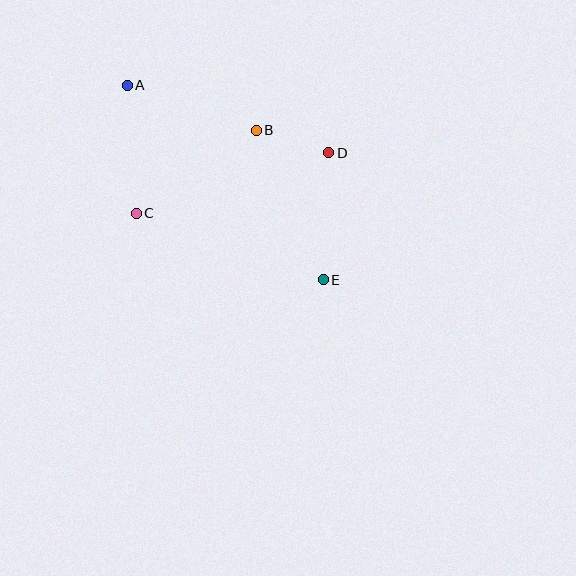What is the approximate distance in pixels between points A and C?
The distance between A and C is approximately 128 pixels.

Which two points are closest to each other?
Points B and D are closest to each other.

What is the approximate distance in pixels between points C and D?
The distance between C and D is approximately 202 pixels.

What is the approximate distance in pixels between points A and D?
The distance between A and D is approximately 213 pixels.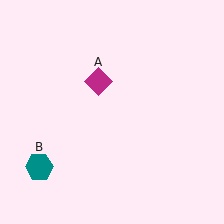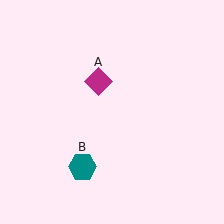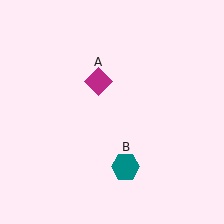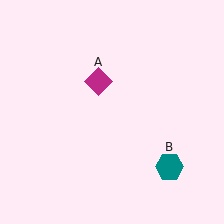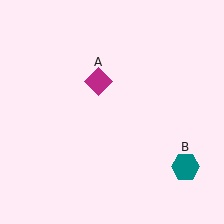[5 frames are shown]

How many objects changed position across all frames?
1 object changed position: teal hexagon (object B).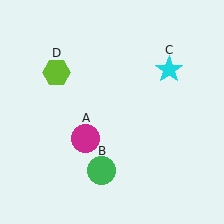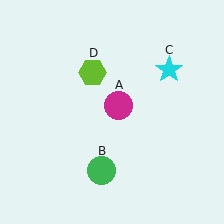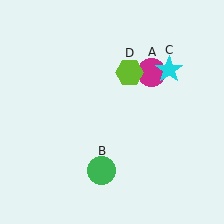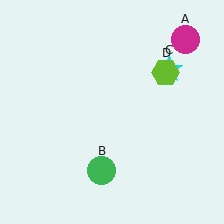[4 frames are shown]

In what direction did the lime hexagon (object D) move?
The lime hexagon (object D) moved right.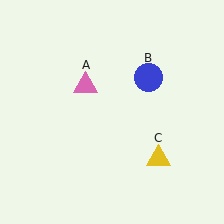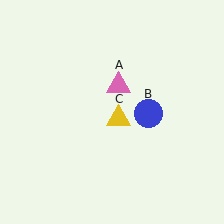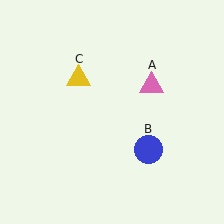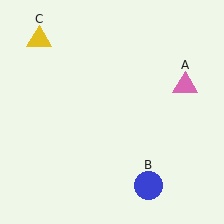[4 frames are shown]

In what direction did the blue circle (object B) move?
The blue circle (object B) moved down.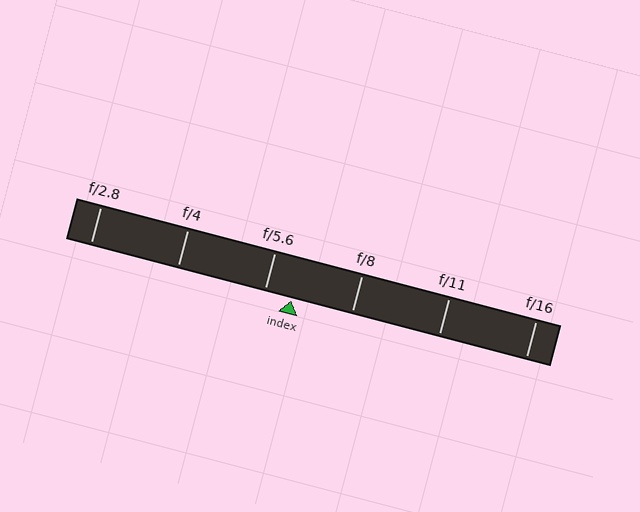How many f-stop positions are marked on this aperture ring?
There are 6 f-stop positions marked.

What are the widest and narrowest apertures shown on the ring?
The widest aperture shown is f/2.8 and the narrowest is f/16.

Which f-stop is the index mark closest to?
The index mark is closest to f/5.6.